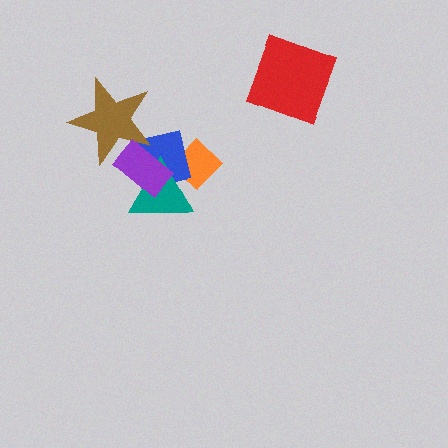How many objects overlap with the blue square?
4 objects overlap with the blue square.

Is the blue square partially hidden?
Yes, it is partially covered by another shape.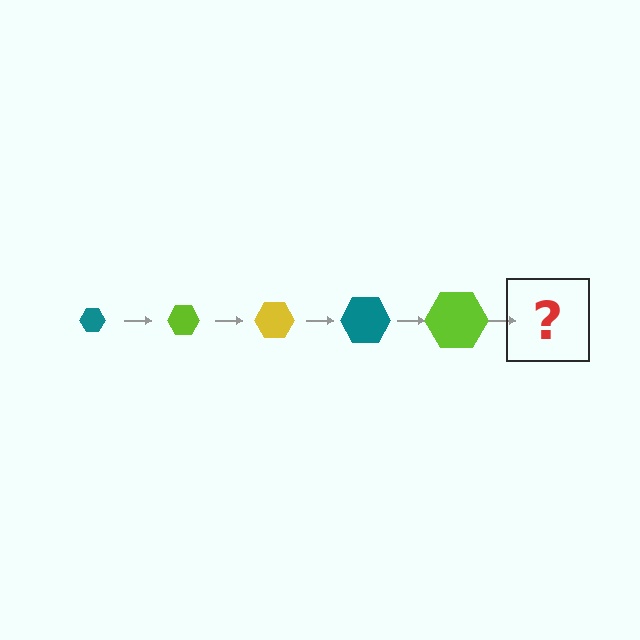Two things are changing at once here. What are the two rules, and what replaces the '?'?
The two rules are that the hexagon grows larger each step and the color cycles through teal, lime, and yellow. The '?' should be a yellow hexagon, larger than the previous one.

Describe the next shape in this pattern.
It should be a yellow hexagon, larger than the previous one.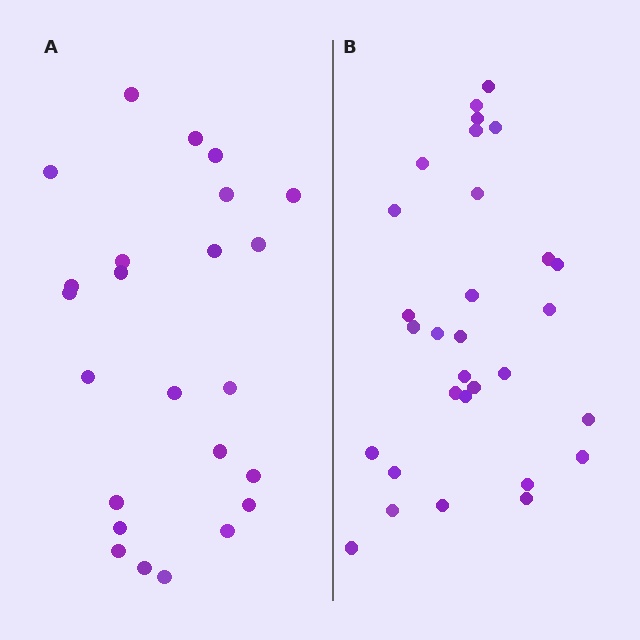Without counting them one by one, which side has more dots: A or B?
Region B (the right region) has more dots.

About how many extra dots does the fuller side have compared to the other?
Region B has about 6 more dots than region A.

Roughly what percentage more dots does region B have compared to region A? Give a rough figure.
About 25% more.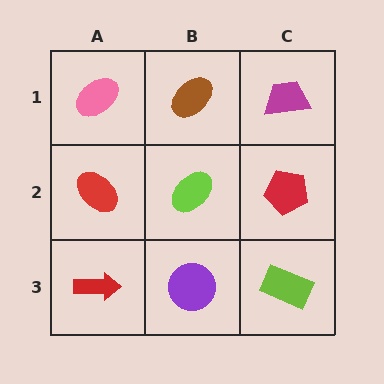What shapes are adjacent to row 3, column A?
A red ellipse (row 2, column A), a purple circle (row 3, column B).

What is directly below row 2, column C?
A lime rectangle.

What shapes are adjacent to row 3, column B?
A lime ellipse (row 2, column B), a red arrow (row 3, column A), a lime rectangle (row 3, column C).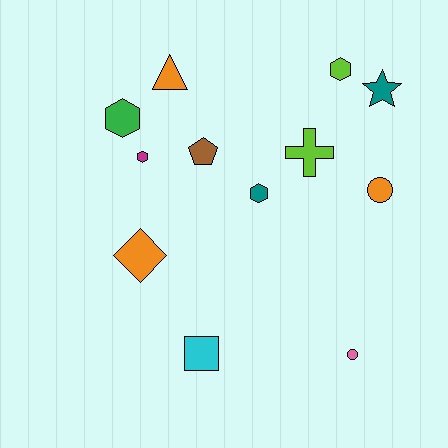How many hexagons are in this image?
There are 4 hexagons.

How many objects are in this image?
There are 12 objects.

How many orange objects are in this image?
There are 3 orange objects.